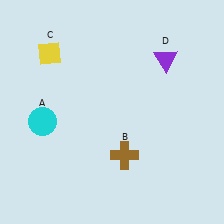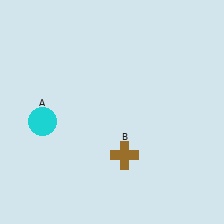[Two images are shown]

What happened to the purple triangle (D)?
The purple triangle (D) was removed in Image 2. It was in the top-right area of Image 1.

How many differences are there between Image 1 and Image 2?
There are 2 differences between the two images.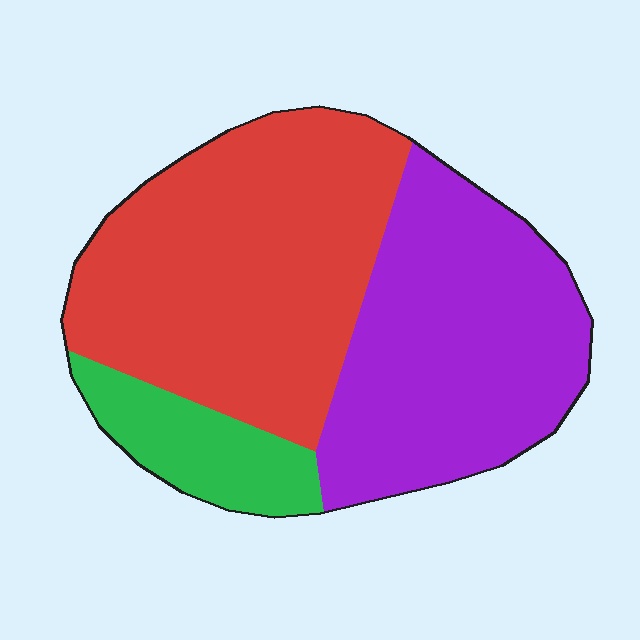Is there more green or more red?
Red.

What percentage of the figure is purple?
Purple covers roughly 40% of the figure.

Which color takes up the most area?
Red, at roughly 50%.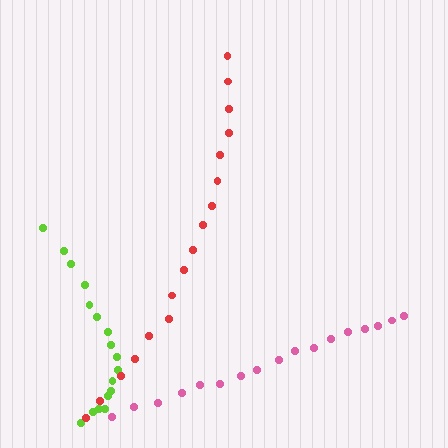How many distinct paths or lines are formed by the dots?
There are 3 distinct paths.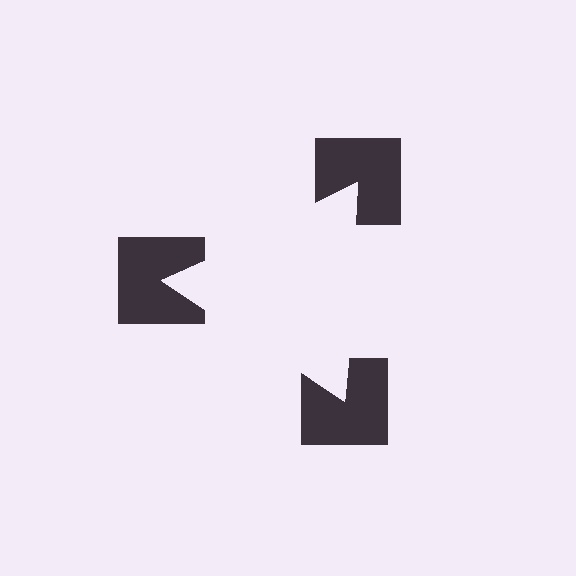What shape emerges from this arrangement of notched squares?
An illusory triangle — its edges are inferred from the aligned wedge cuts in the notched squares, not physically drawn.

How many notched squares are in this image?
There are 3 — one at each vertex of the illusory triangle.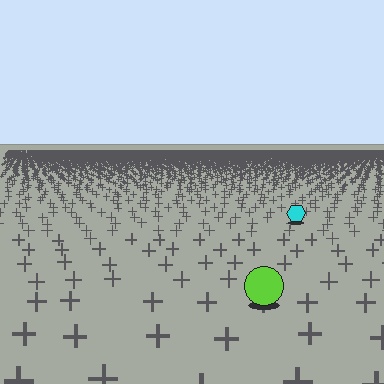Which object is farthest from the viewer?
The cyan hexagon is farthest from the viewer. It appears smaller and the ground texture around it is denser.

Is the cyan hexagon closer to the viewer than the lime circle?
No. The lime circle is closer — you can tell from the texture gradient: the ground texture is coarser near it.